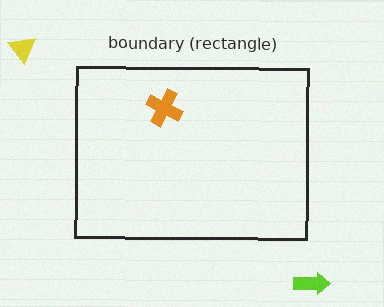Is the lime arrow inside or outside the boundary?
Outside.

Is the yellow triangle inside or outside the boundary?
Outside.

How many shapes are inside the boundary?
1 inside, 2 outside.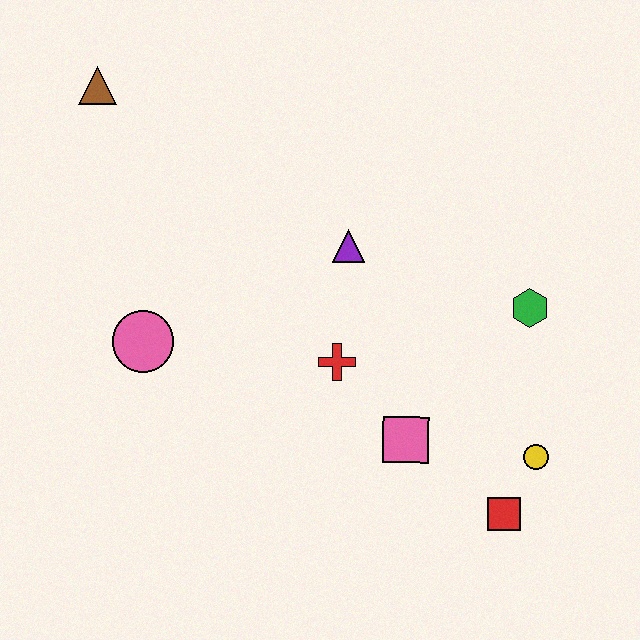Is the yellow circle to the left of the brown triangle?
No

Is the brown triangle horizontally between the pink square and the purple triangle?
No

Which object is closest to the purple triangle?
The red cross is closest to the purple triangle.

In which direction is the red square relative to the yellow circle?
The red square is below the yellow circle.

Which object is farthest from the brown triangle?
The red square is farthest from the brown triangle.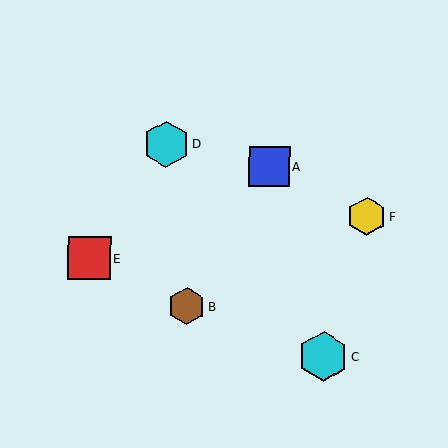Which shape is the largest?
The cyan hexagon (labeled C) is the largest.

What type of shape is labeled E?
Shape E is a red square.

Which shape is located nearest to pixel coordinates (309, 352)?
The cyan hexagon (labeled C) at (323, 357) is nearest to that location.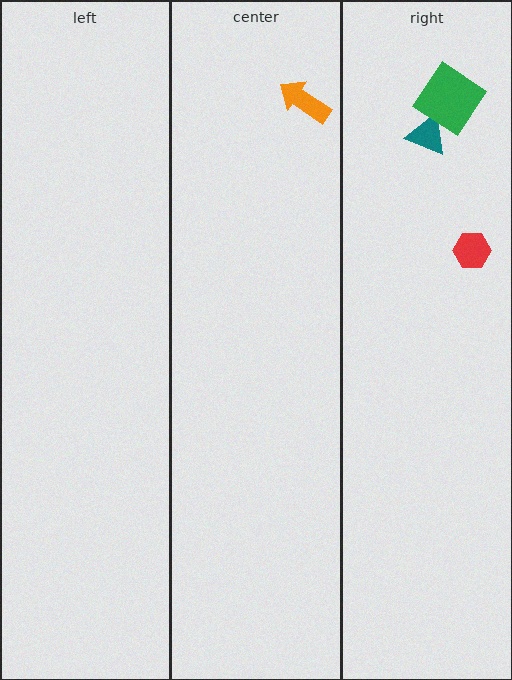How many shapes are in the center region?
1.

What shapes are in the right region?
The teal triangle, the red hexagon, the green diamond.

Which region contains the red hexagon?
The right region.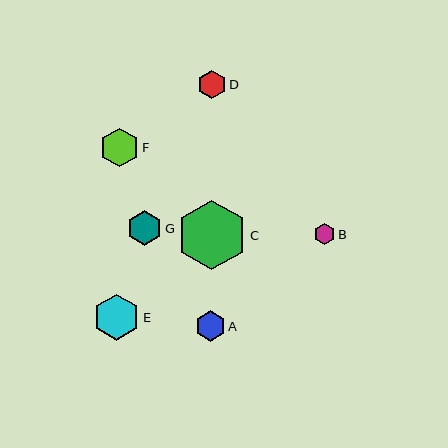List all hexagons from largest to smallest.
From largest to smallest: C, E, F, G, A, D, B.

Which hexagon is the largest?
Hexagon C is the largest with a size of approximately 70 pixels.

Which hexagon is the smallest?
Hexagon B is the smallest with a size of approximately 21 pixels.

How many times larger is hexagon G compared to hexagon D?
Hexagon G is approximately 1.2 times the size of hexagon D.